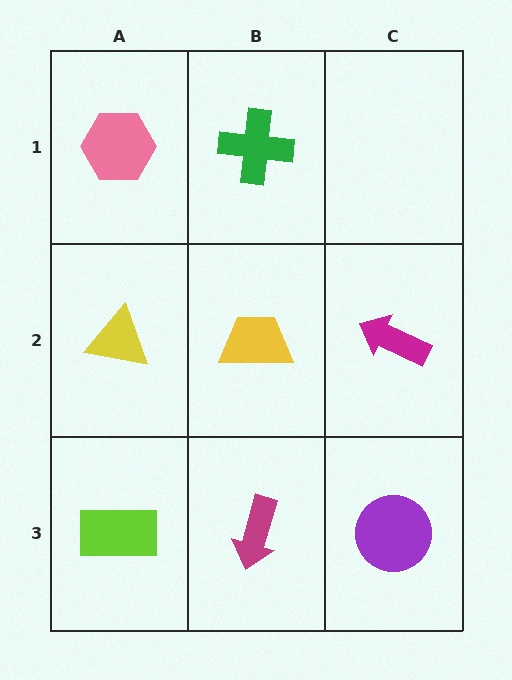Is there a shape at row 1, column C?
No, that cell is empty.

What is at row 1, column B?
A green cross.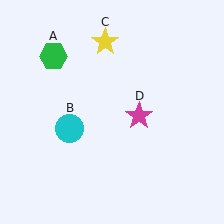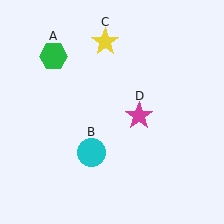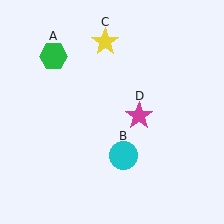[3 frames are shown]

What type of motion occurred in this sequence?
The cyan circle (object B) rotated counterclockwise around the center of the scene.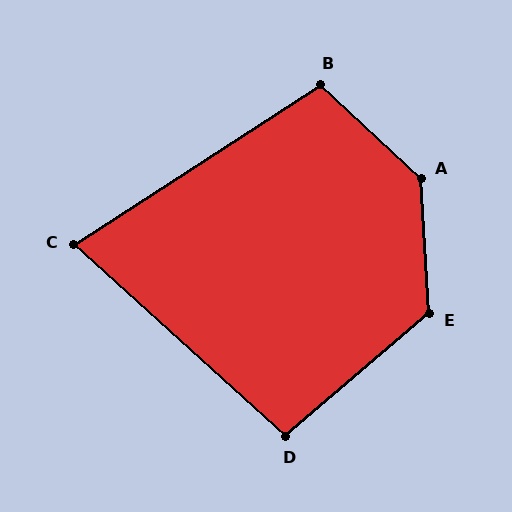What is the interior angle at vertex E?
Approximately 127 degrees (obtuse).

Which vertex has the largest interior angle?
A, at approximately 136 degrees.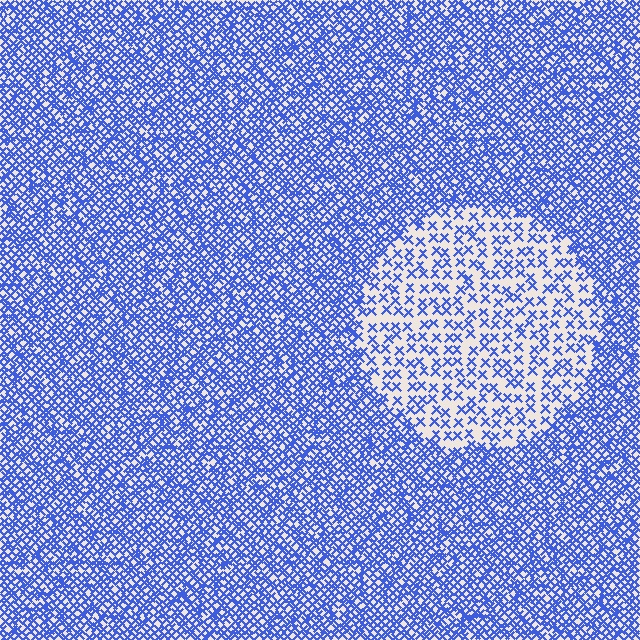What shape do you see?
I see a circle.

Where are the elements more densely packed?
The elements are more densely packed outside the circle boundary.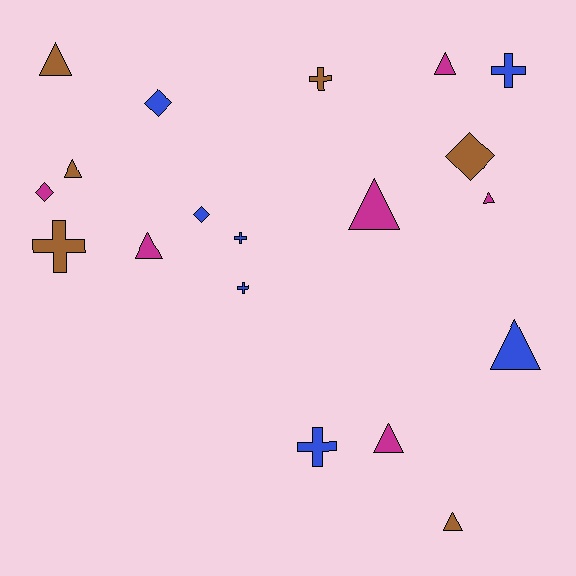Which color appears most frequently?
Blue, with 7 objects.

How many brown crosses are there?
There are 2 brown crosses.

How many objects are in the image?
There are 19 objects.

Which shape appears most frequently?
Triangle, with 9 objects.